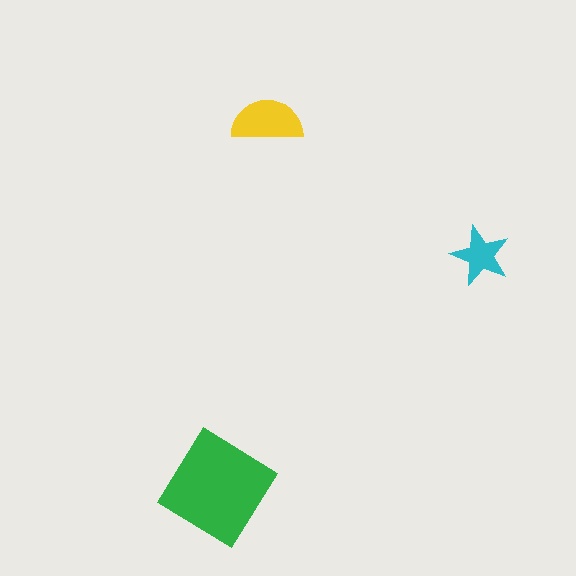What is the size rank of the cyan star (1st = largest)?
3rd.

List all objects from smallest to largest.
The cyan star, the yellow semicircle, the green diamond.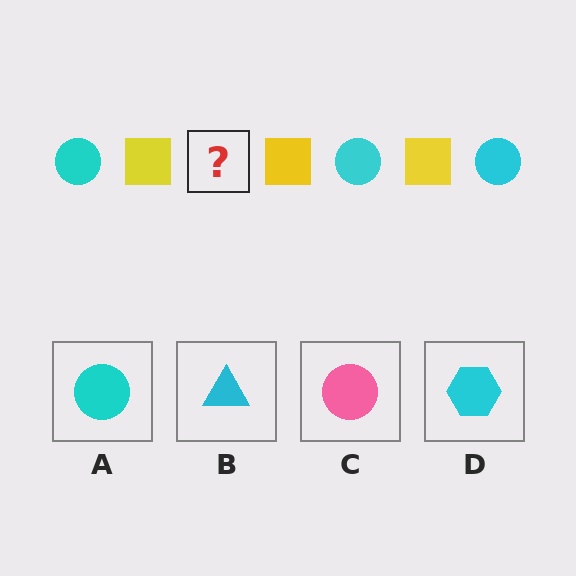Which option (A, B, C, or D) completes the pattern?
A.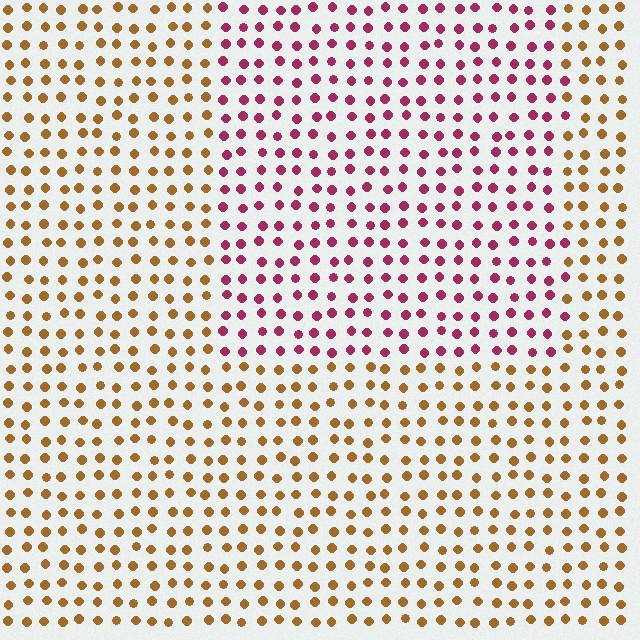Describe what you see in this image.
The image is filled with small brown elements in a uniform arrangement. A rectangle-shaped region is visible where the elements are tinted to a slightly different hue, forming a subtle color boundary.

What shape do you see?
I see a rectangle.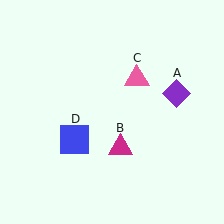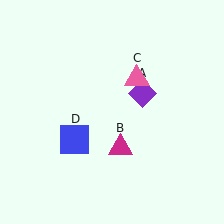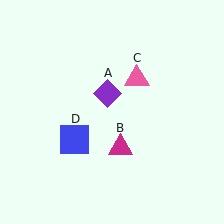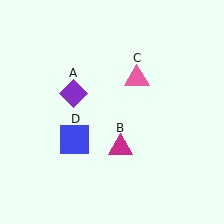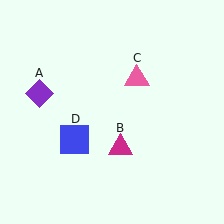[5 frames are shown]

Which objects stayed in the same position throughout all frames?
Magenta triangle (object B) and pink triangle (object C) and blue square (object D) remained stationary.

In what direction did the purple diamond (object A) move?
The purple diamond (object A) moved left.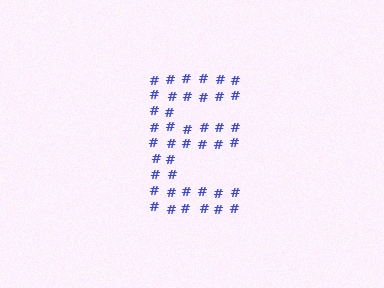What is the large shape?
The large shape is the letter E.